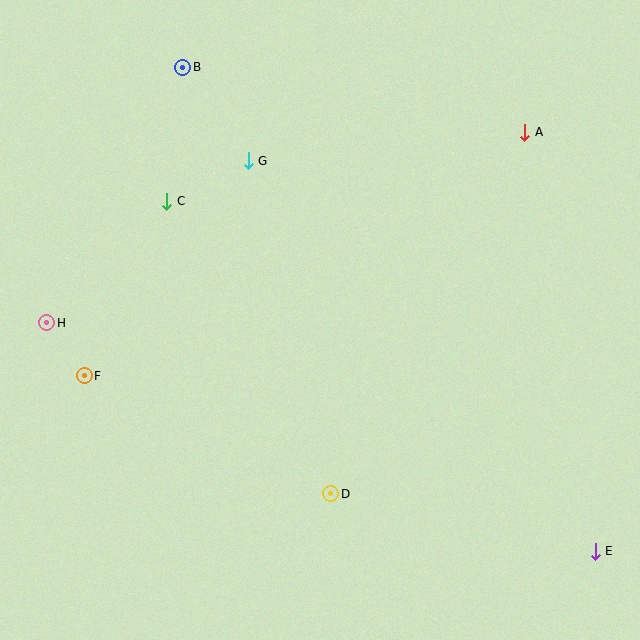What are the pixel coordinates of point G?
Point G is at (248, 161).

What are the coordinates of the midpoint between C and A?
The midpoint between C and A is at (346, 167).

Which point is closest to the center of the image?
Point D at (331, 494) is closest to the center.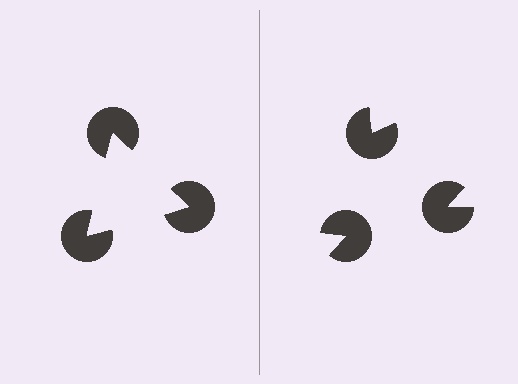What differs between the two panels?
The pac-man discs are positioned identically on both sides; only the wedge orientations differ. On the left they align to a triangle; on the right they are misaligned.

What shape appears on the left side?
An illusory triangle.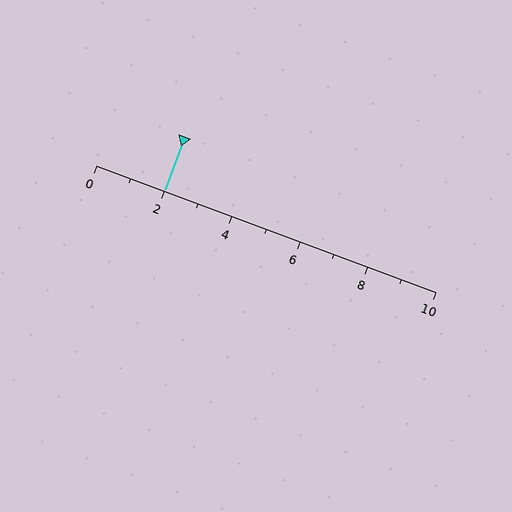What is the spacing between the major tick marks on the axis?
The major ticks are spaced 2 apart.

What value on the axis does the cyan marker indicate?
The marker indicates approximately 2.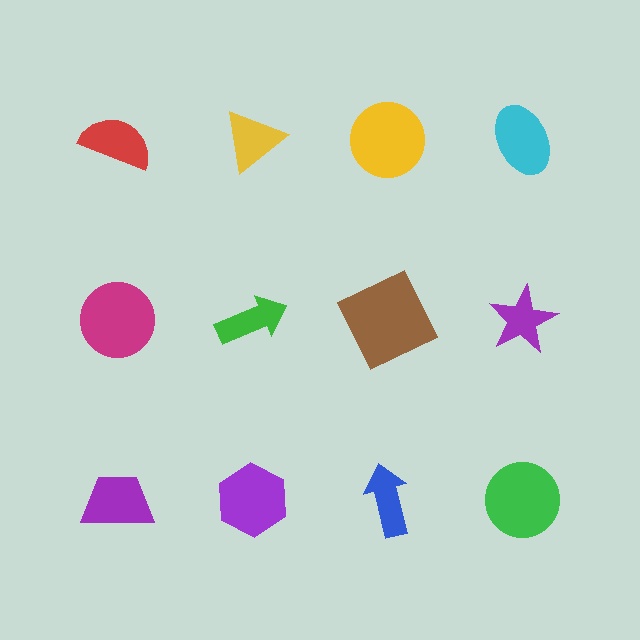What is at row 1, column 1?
A red semicircle.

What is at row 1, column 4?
A cyan ellipse.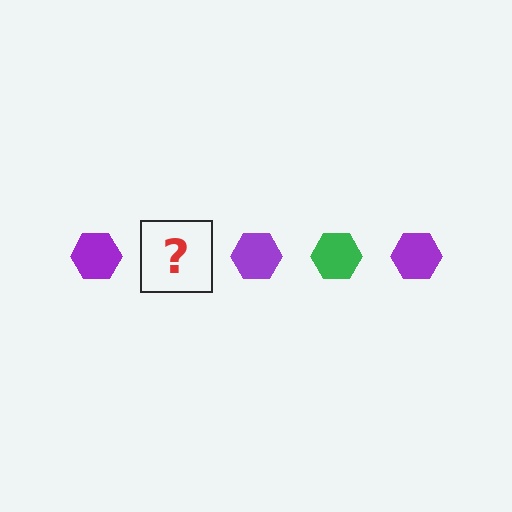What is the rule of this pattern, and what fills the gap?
The rule is that the pattern cycles through purple, green hexagons. The gap should be filled with a green hexagon.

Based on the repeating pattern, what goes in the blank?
The blank should be a green hexagon.